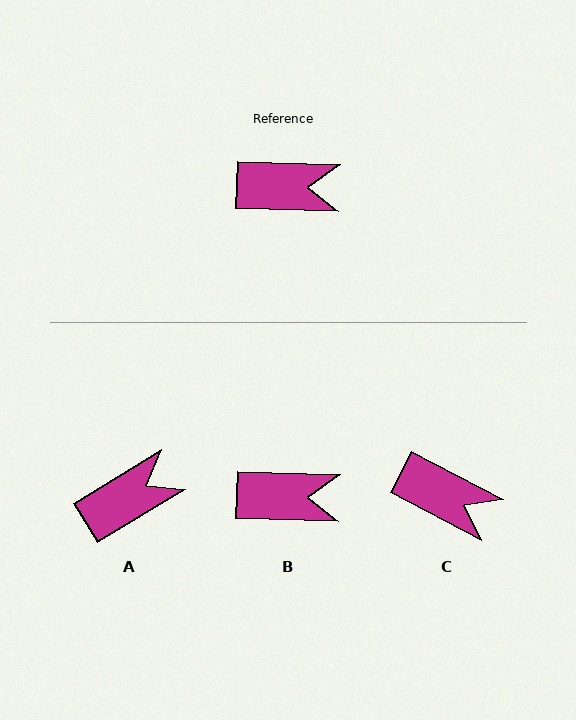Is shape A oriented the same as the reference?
No, it is off by about 33 degrees.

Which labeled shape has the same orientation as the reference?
B.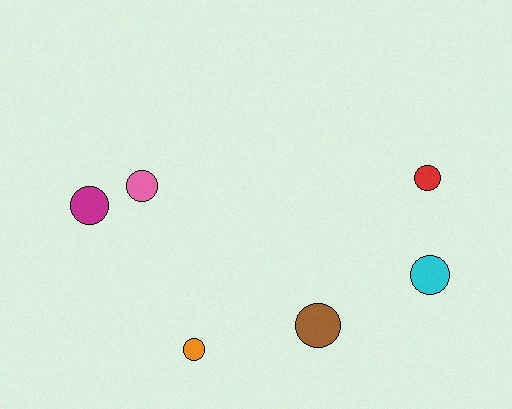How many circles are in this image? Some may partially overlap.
There are 6 circles.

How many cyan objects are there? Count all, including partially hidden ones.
There is 1 cyan object.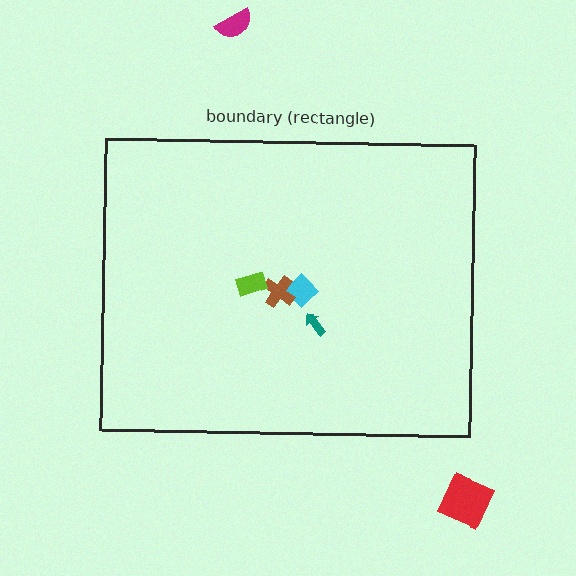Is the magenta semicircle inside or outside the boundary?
Outside.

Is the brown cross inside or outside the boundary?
Inside.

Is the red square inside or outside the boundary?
Outside.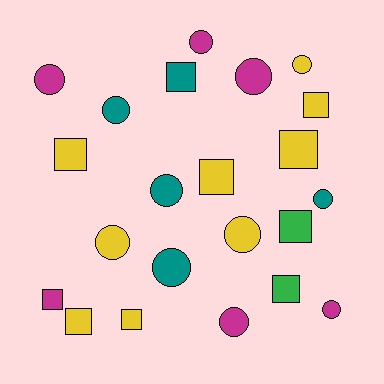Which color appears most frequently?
Yellow, with 9 objects.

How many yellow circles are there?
There are 3 yellow circles.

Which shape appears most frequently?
Circle, with 12 objects.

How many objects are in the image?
There are 22 objects.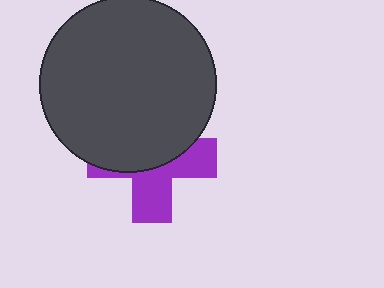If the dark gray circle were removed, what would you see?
You would see the complete purple cross.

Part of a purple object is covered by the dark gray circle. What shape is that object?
It is a cross.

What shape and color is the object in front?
The object in front is a dark gray circle.